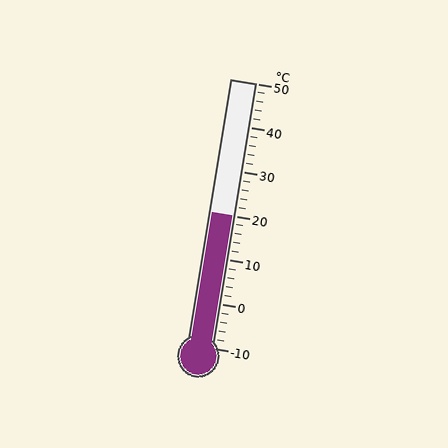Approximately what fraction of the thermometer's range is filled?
The thermometer is filled to approximately 50% of its range.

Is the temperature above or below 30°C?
The temperature is below 30°C.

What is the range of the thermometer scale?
The thermometer scale ranges from -10°C to 50°C.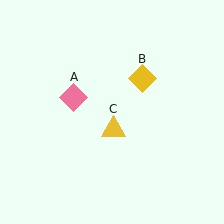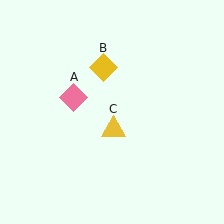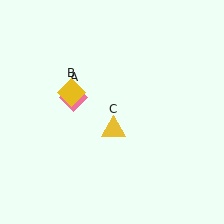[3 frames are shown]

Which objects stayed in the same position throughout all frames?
Pink diamond (object A) and yellow triangle (object C) remained stationary.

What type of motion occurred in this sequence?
The yellow diamond (object B) rotated counterclockwise around the center of the scene.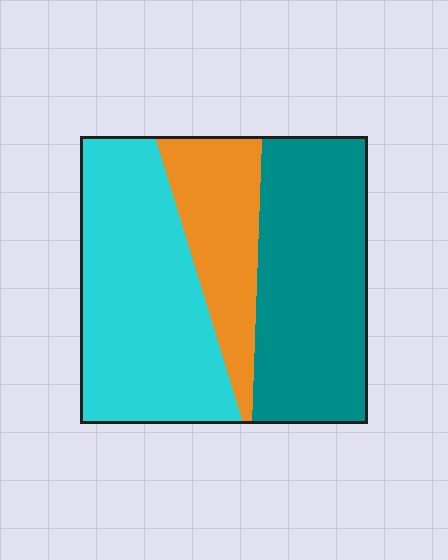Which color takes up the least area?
Orange, at roughly 20%.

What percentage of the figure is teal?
Teal covers roughly 40% of the figure.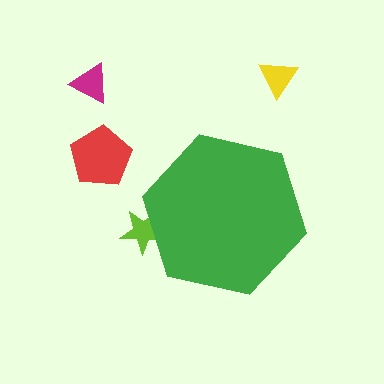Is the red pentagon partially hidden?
No, the red pentagon is fully visible.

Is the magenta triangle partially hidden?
No, the magenta triangle is fully visible.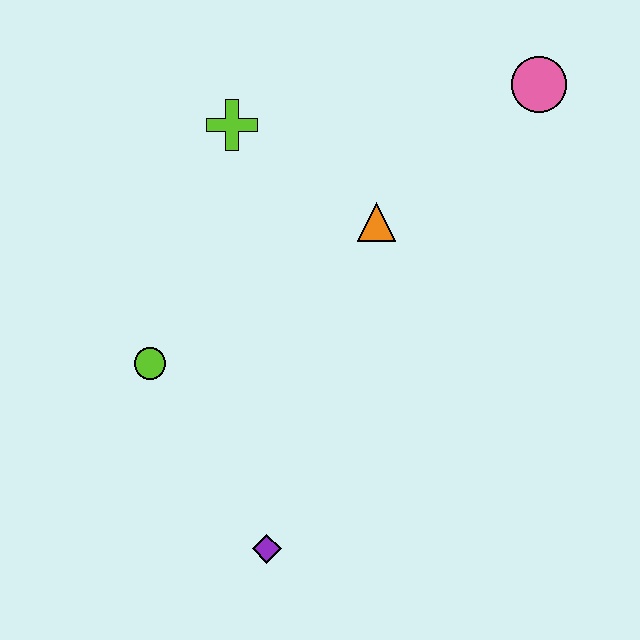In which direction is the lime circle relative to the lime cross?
The lime circle is below the lime cross.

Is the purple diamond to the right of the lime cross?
Yes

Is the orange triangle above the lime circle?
Yes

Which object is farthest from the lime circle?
The pink circle is farthest from the lime circle.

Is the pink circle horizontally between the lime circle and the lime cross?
No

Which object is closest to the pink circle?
The orange triangle is closest to the pink circle.